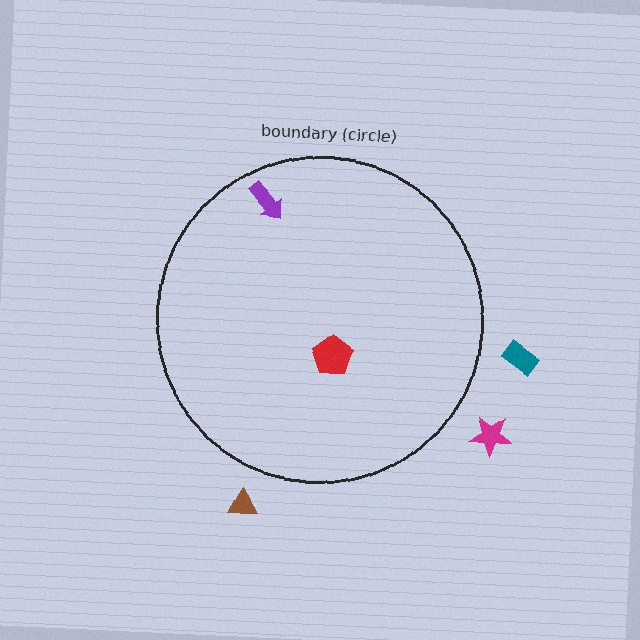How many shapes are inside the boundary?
2 inside, 3 outside.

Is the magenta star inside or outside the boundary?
Outside.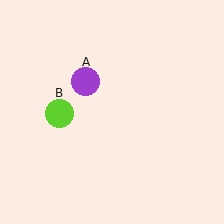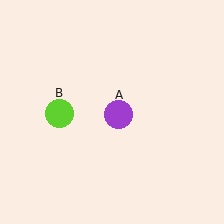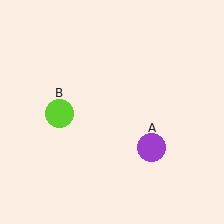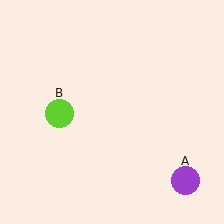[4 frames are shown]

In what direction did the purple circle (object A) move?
The purple circle (object A) moved down and to the right.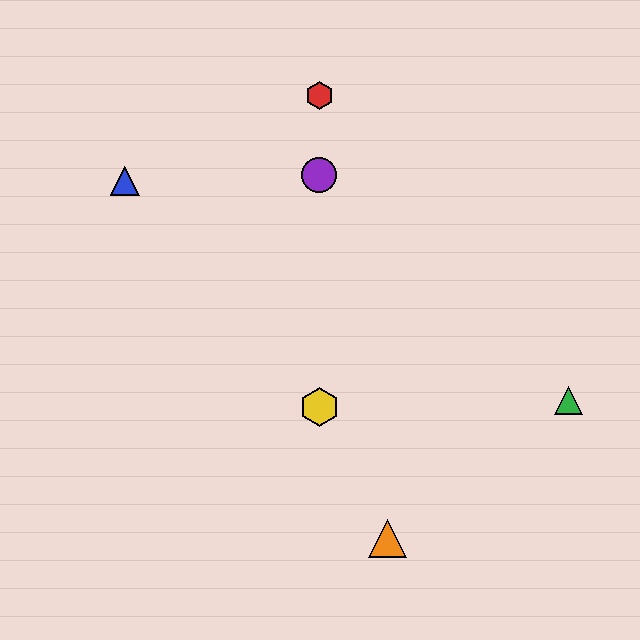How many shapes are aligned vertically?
3 shapes (the red hexagon, the yellow hexagon, the purple circle) are aligned vertically.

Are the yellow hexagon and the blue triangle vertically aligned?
No, the yellow hexagon is at x≈319 and the blue triangle is at x≈125.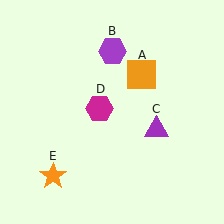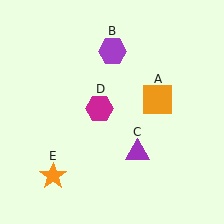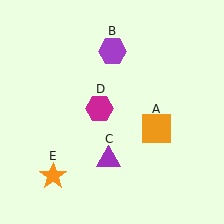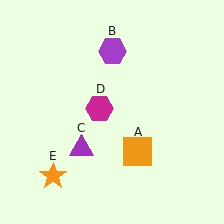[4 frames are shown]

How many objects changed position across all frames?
2 objects changed position: orange square (object A), purple triangle (object C).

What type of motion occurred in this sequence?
The orange square (object A), purple triangle (object C) rotated clockwise around the center of the scene.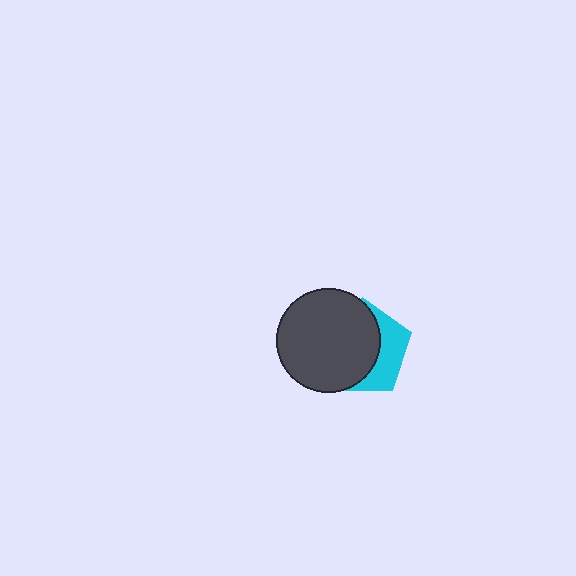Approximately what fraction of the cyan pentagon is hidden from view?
Roughly 64% of the cyan pentagon is hidden behind the dark gray circle.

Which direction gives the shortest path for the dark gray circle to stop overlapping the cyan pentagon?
Moving left gives the shortest separation.